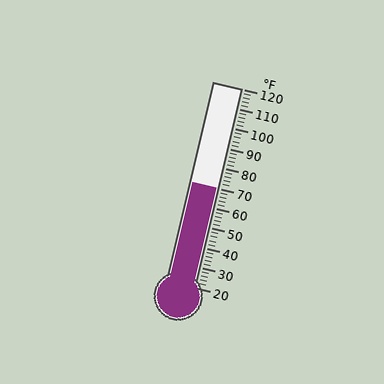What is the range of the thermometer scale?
The thermometer scale ranges from 20°F to 120°F.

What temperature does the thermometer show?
The thermometer shows approximately 70°F.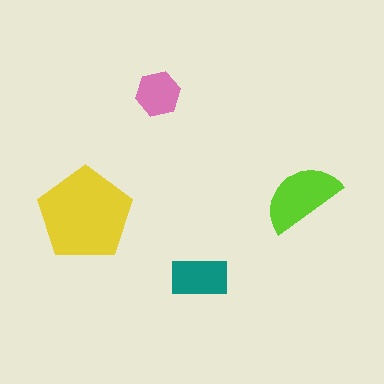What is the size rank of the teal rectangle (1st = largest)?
3rd.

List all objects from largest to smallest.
The yellow pentagon, the lime semicircle, the teal rectangle, the pink hexagon.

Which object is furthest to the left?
The yellow pentagon is leftmost.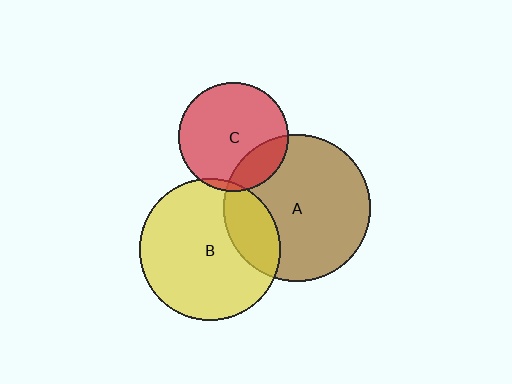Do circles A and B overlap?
Yes.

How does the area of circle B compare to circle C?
Approximately 1.7 times.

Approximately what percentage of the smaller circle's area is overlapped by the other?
Approximately 25%.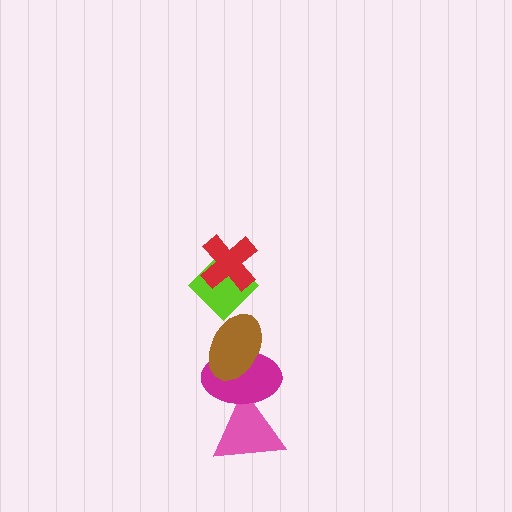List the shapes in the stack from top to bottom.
From top to bottom: the red cross, the lime diamond, the brown ellipse, the magenta ellipse, the pink triangle.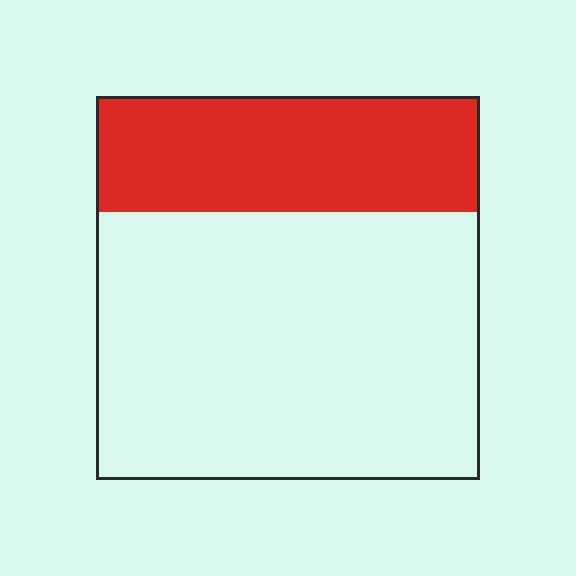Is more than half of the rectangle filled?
No.